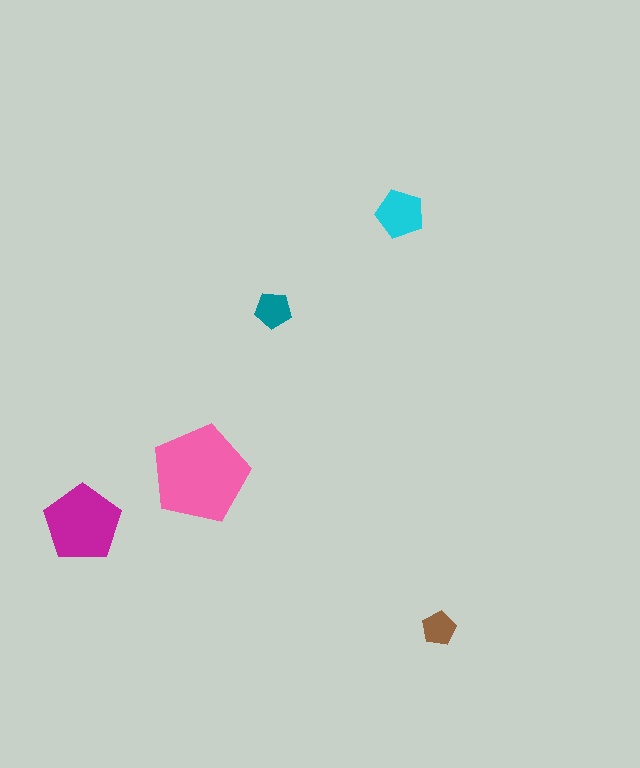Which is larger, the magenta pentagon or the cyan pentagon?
The magenta one.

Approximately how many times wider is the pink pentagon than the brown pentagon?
About 3 times wider.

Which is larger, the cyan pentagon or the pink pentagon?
The pink one.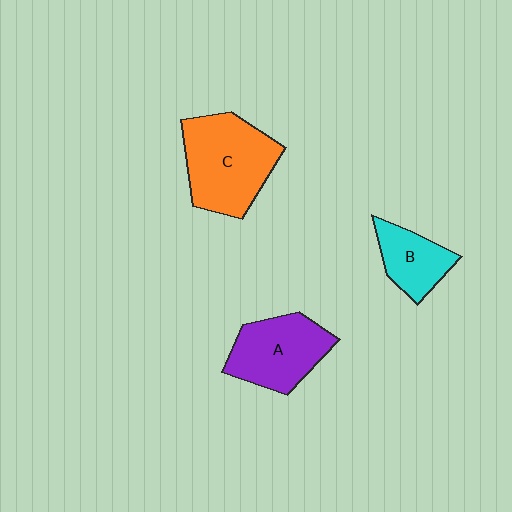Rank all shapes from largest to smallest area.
From largest to smallest: C (orange), A (purple), B (cyan).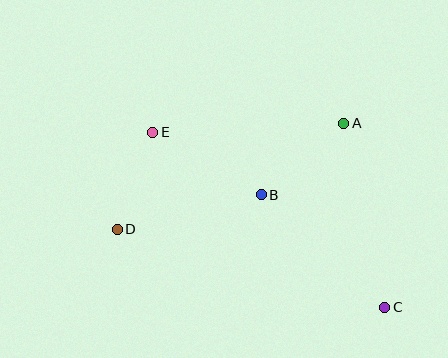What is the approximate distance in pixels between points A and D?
The distance between A and D is approximately 250 pixels.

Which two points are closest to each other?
Points D and E are closest to each other.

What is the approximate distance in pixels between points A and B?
The distance between A and B is approximately 109 pixels.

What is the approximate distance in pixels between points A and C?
The distance between A and C is approximately 188 pixels.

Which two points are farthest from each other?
Points C and E are farthest from each other.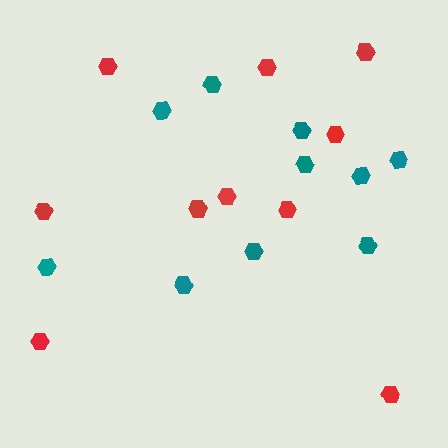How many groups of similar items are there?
There are 2 groups: one group of teal hexagons (10) and one group of red hexagons (10).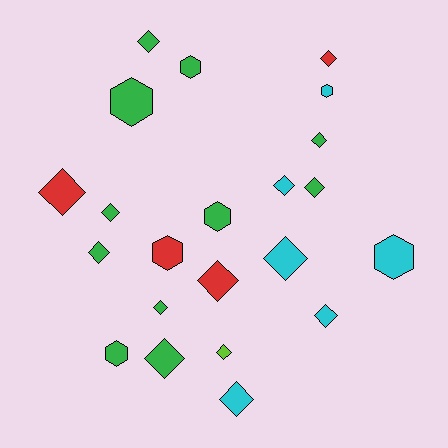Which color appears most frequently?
Green, with 11 objects.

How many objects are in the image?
There are 22 objects.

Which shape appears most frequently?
Diamond, with 15 objects.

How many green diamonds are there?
There are 7 green diamonds.